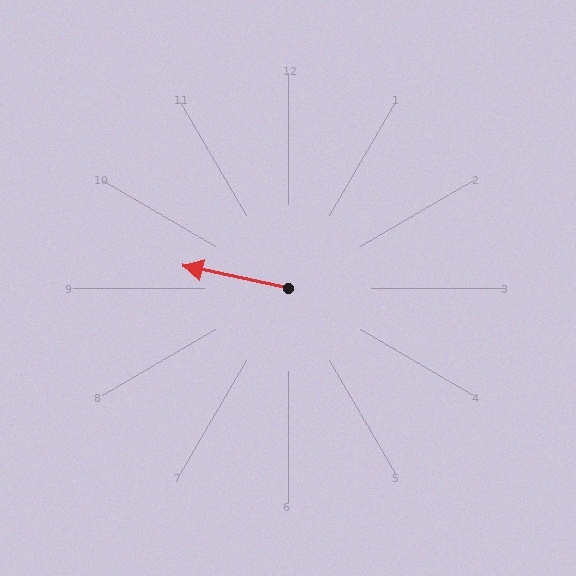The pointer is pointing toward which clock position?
Roughly 9 o'clock.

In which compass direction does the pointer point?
West.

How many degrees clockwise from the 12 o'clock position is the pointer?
Approximately 282 degrees.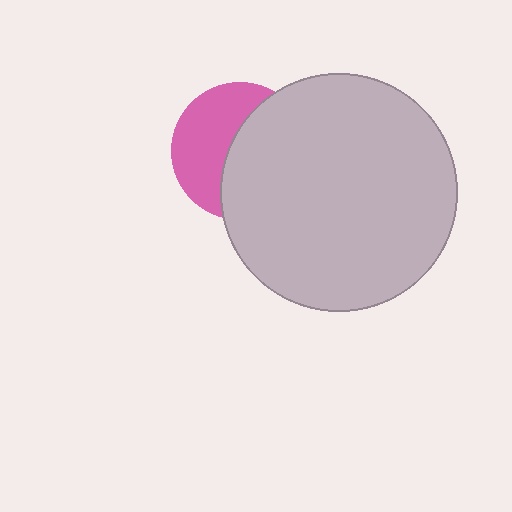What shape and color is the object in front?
The object in front is a light gray circle.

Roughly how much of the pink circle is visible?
About half of it is visible (roughly 46%).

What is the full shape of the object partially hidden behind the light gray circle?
The partially hidden object is a pink circle.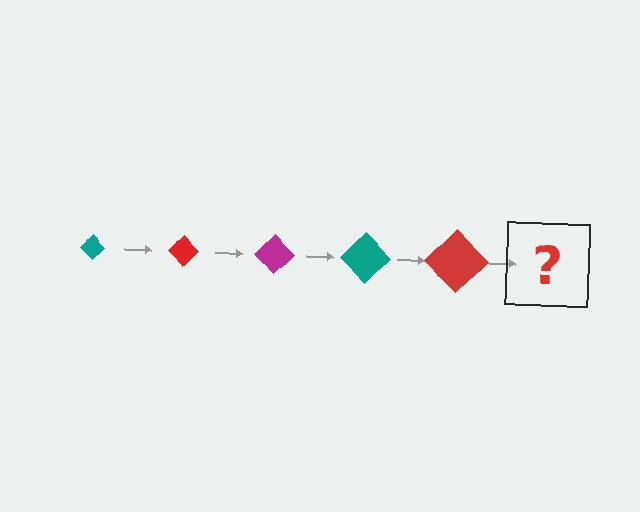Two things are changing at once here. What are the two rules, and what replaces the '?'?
The two rules are that the diamond grows larger each step and the color cycles through teal, red, and magenta. The '?' should be a magenta diamond, larger than the previous one.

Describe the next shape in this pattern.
It should be a magenta diamond, larger than the previous one.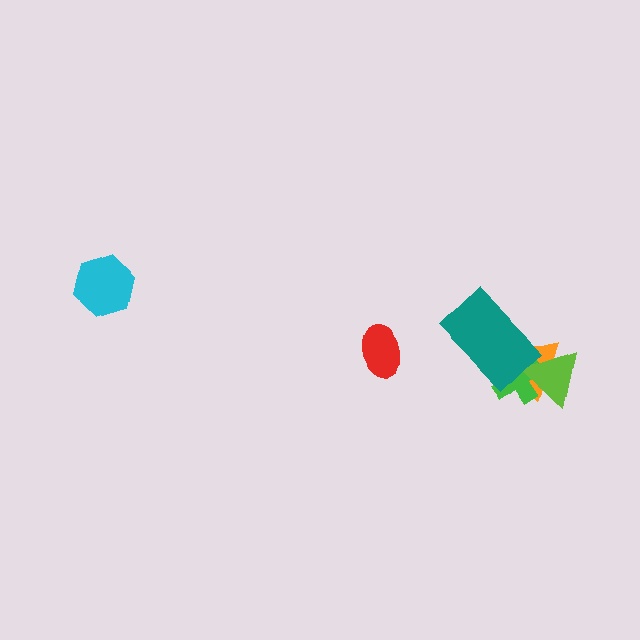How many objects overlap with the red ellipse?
0 objects overlap with the red ellipse.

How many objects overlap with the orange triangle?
3 objects overlap with the orange triangle.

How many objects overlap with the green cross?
3 objects overlap with the green cross.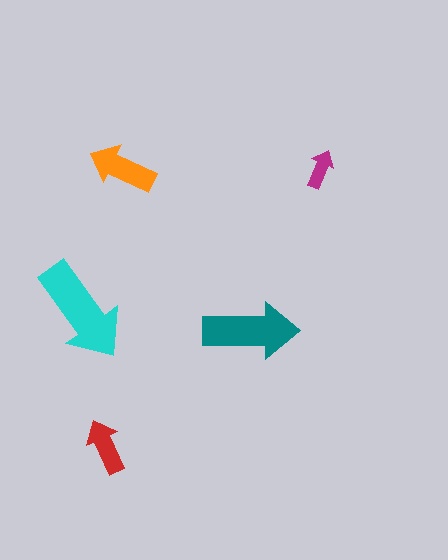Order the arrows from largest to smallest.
the cyan one, the teal one, the orange one, the red one, the magenta one.